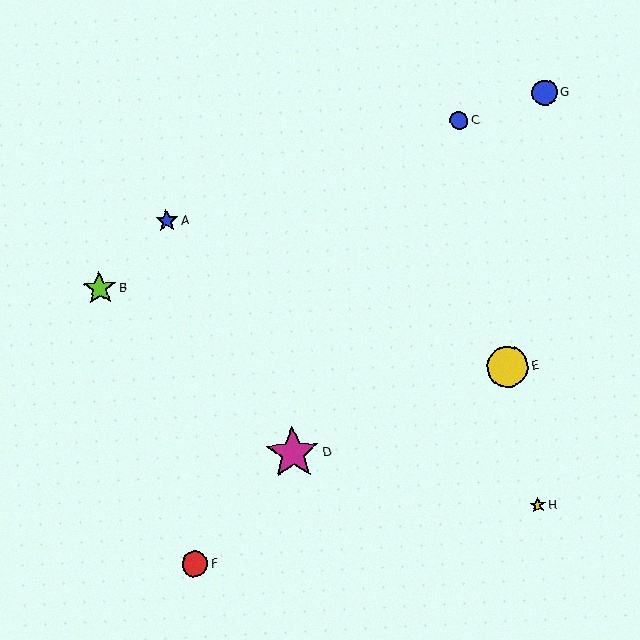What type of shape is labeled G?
Shape G is a blue circle.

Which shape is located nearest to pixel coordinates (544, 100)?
The blue circle (labeled G) at (544, 93) is nearest to that location.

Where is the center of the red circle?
The center of the red circle is at (195, 564).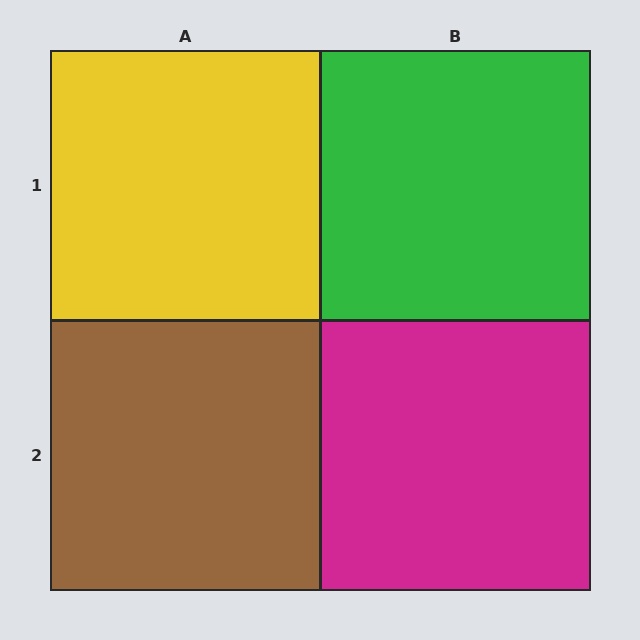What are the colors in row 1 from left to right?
Yellow, green.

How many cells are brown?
1 cell is brown.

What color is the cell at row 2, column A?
Brown.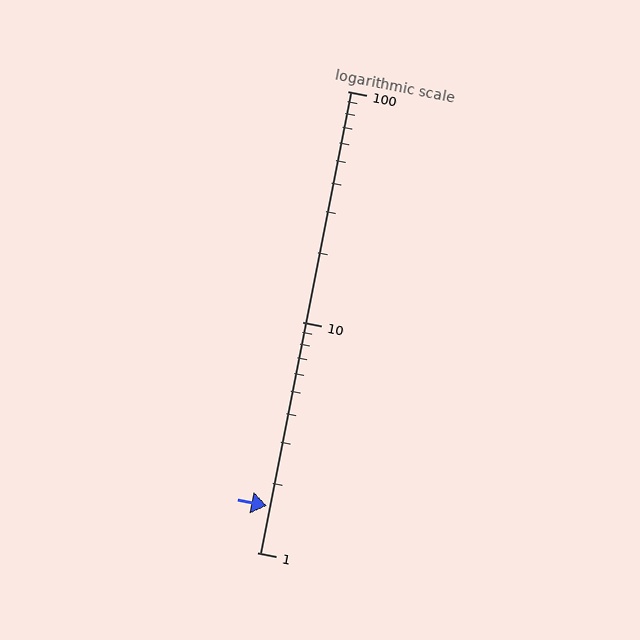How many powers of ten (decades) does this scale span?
The scale spans 2 decades, from 1 to 100.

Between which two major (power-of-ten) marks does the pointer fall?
The pointer is between 1 and 10.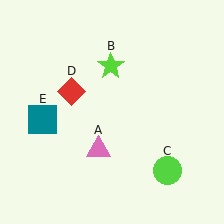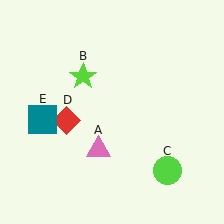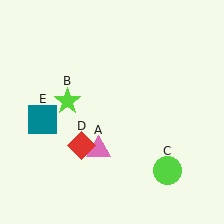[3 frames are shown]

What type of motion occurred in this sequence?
The lime star (object B), red diamond (object D) rotated counterclockwise around the center of the scene.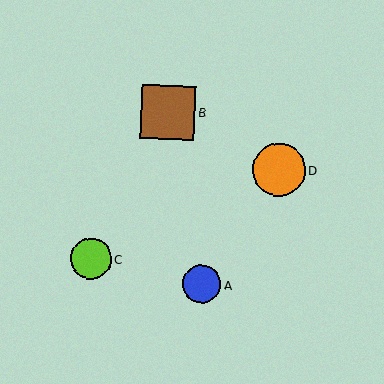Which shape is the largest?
The brown square (labeled B) is the largest.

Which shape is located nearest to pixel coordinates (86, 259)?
The lime circle (labeled C) at (91, 259) is nearest to that location.